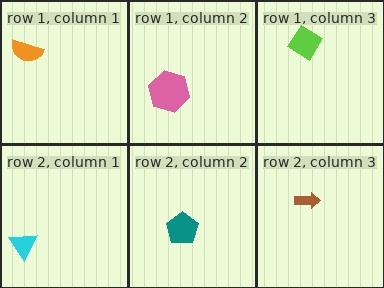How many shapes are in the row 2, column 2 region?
1.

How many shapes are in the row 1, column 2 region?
1.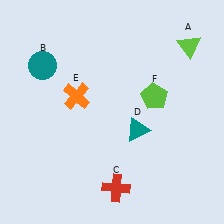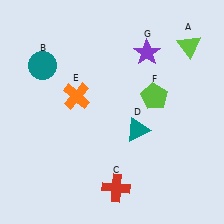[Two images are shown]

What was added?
A purple star (G) was added in Image 2.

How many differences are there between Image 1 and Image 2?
There is 1 difference between the two images.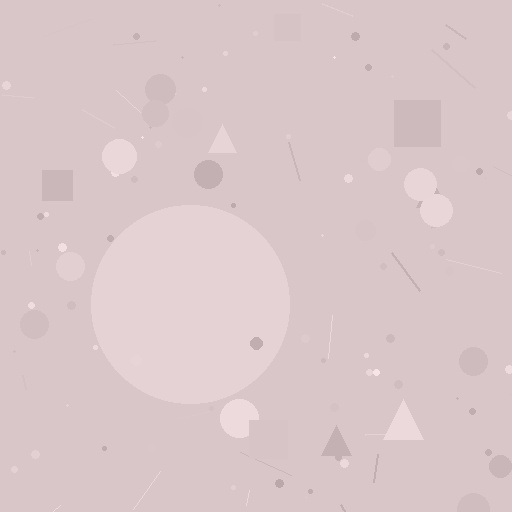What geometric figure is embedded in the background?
A circle is embedded in the background.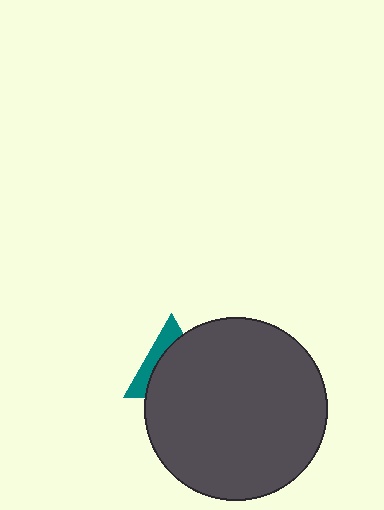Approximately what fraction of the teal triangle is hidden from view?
Roughly 68% of the teal triangle is hidden behind the dark gray circle.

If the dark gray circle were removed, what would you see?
You would see the complete teal triangle.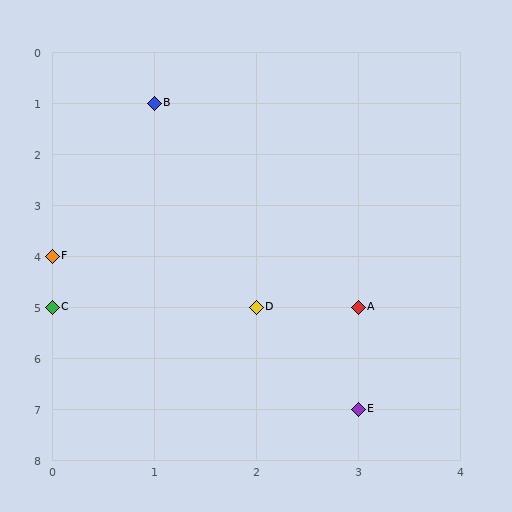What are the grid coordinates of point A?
Point A is at grid coordinates (3, 5).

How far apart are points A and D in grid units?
Points A and D are 1 column apart.